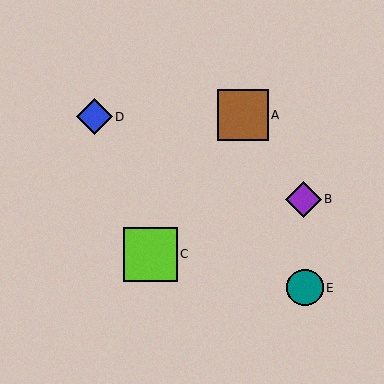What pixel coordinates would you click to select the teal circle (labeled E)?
Click at (305, 288) to select the teal circle E.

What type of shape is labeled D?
Shape D is a blue diamond.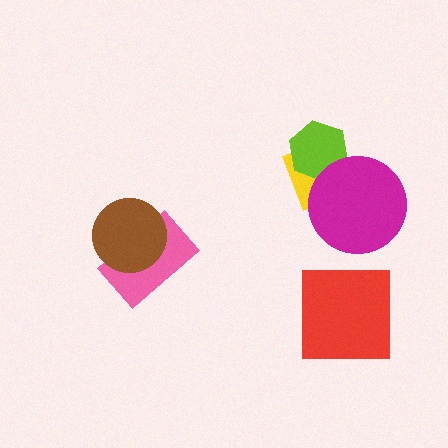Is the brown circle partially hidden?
No, no other shape covers it.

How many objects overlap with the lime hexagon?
2 objects overlap with the lime hexagon.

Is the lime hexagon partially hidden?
Yes, it is partially covered by another shape.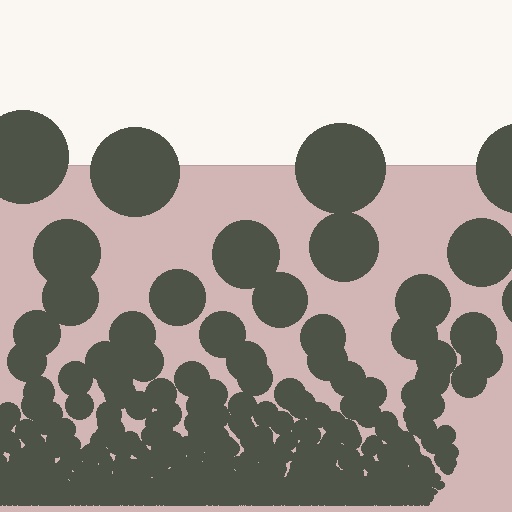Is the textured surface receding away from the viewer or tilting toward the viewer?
The surface appears to tilt toward the viewer. Texture elements get larger and sparser toward the top.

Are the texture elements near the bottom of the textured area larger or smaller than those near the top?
Smaller. The gradient is inverted — elements near the bottom are smaller and denser.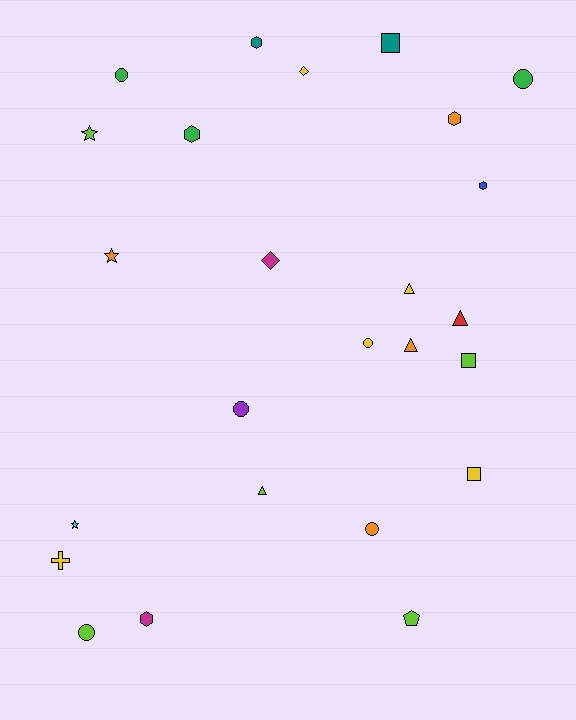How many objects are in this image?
There are 25 objects.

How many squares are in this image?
There are 3 squares.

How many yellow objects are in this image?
There are 5 yellow objects.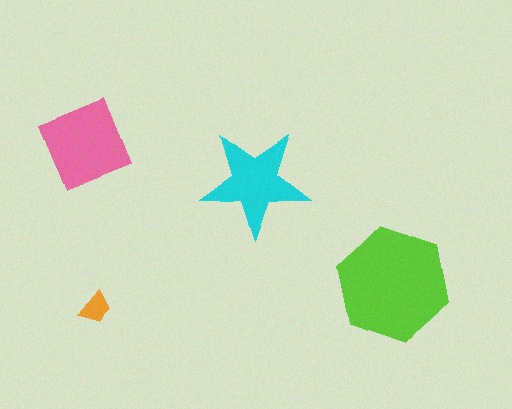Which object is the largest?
The lime hexagon.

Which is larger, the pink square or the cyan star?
The pink square.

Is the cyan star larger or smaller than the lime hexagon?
Smaller.